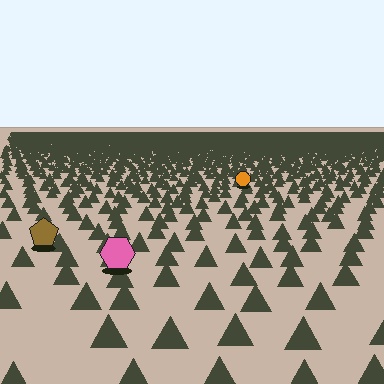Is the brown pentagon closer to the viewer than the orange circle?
Yes. The brown pentagon is closer — you can tell from the texture gradient: the ground texture is coarser near it.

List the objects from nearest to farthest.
From nearest to farthest: the pink hexagon, the brown pentagon, the orange circle.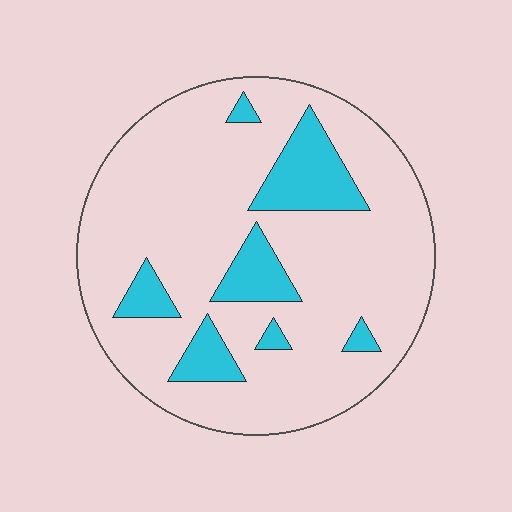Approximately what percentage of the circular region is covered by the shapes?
Approximately 15%.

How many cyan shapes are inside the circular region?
7.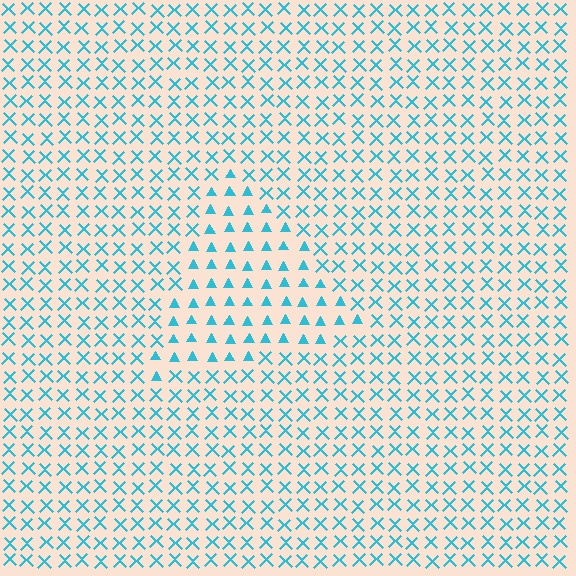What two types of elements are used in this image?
The image uses triangles inside the triangle region and X marks outside it.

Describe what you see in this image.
The image is filled with small cyan elements arranged in a uniform grid. A triangle-shaped region contains triangles, while the surrounding area contains X marks. The boundary is defined purely by the change in element shape.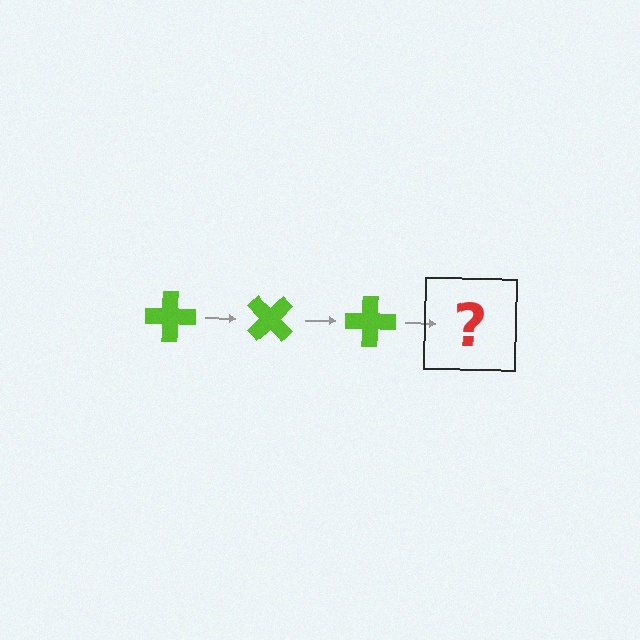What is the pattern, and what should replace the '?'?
The pattern is that the cross rotates 45 degrees each step. The '?' should be a lime cross rotated 135 degrees.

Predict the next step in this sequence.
The next step is a lime cross rotated 135 degrees.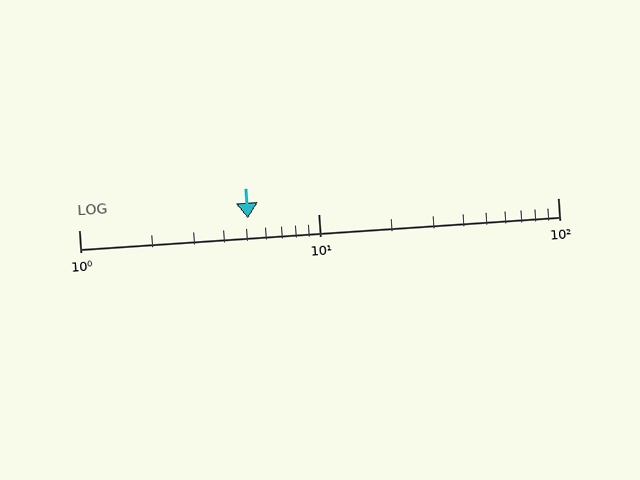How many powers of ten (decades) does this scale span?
The scale spans 2 decades, from 1 to 100.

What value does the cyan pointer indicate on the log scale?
The pointer indicates approximately 5.1.